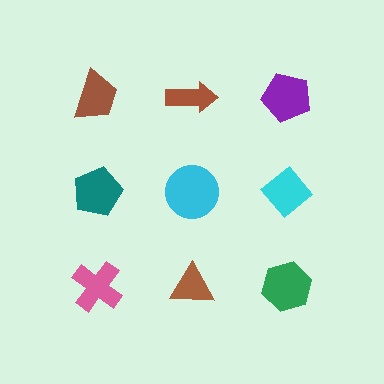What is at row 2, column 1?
A teal pentagon.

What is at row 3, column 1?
A pink cross.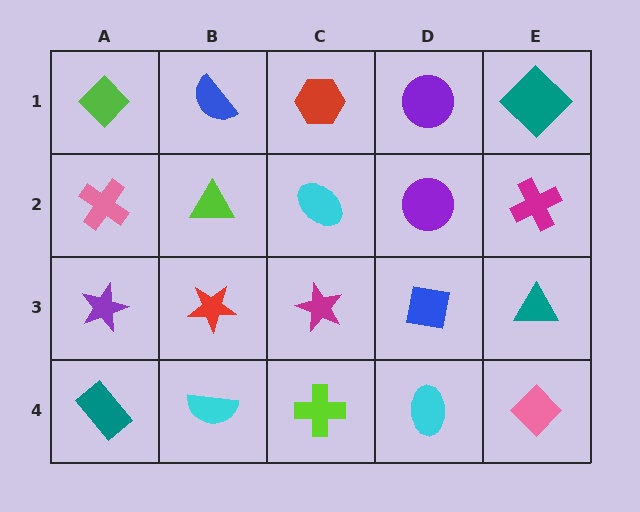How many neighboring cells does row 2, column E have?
3.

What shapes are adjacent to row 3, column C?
A cyan ellipse (row 2, column C), a lime cross (row 4, column C), a red star (row 3, column B), a blue square (row 3, column D).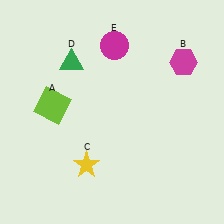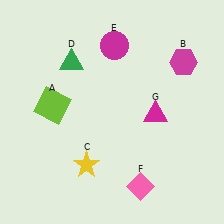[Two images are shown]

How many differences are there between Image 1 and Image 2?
There are 2 differences between the two images.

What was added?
A pink diamond (F), a magenta triangle (G) were added in Image 2.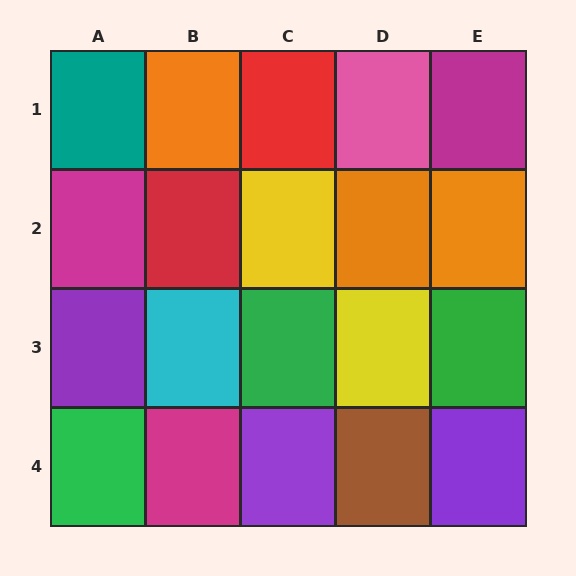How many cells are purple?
3 cells are purple.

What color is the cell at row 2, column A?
Magenta.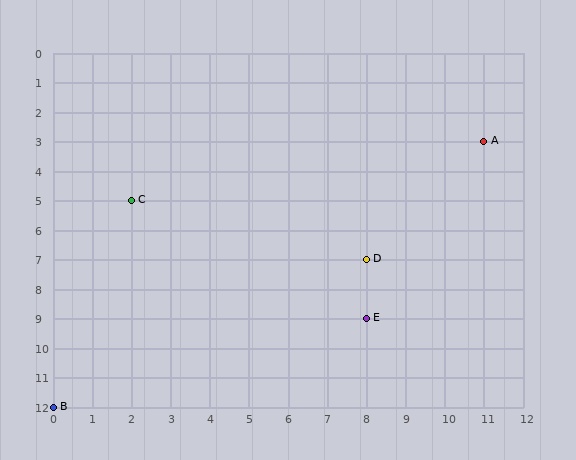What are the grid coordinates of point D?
Point D is at grid coordinates (8, 7).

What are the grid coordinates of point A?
Point A is at grid coordinates (11, 3).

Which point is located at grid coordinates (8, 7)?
Point D is at (8, 7).